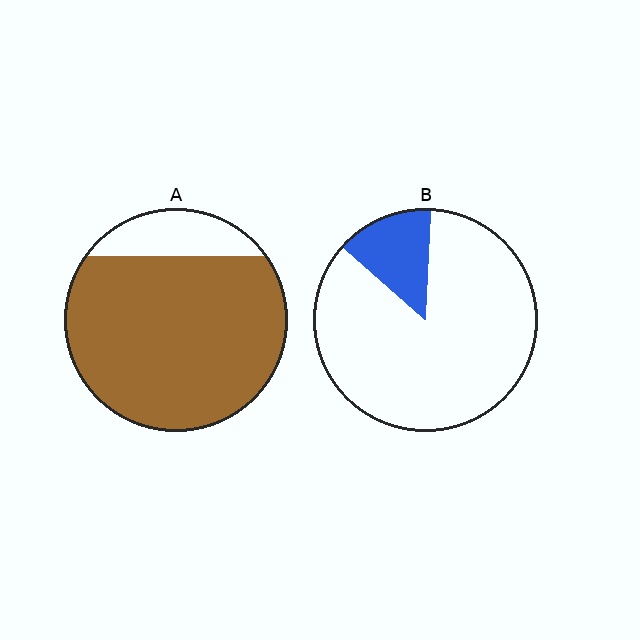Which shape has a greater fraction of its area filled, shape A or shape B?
Shape A.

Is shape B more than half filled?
No.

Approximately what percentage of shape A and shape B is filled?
A is approximately 85% and B is approximately 15%.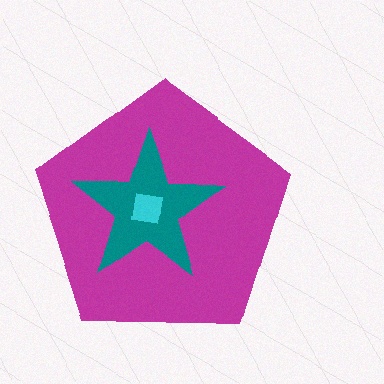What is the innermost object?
The cyan square.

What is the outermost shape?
The magenta pentagon.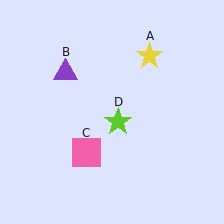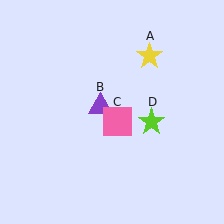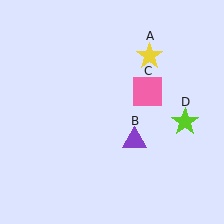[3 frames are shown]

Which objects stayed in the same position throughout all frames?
Yellow star (object A) remained stationary.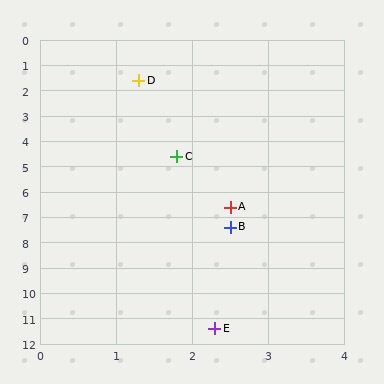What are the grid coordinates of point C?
Point C is at approximately (1.8, 4.6).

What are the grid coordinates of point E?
Point E is at approximately (2.3, 11.4).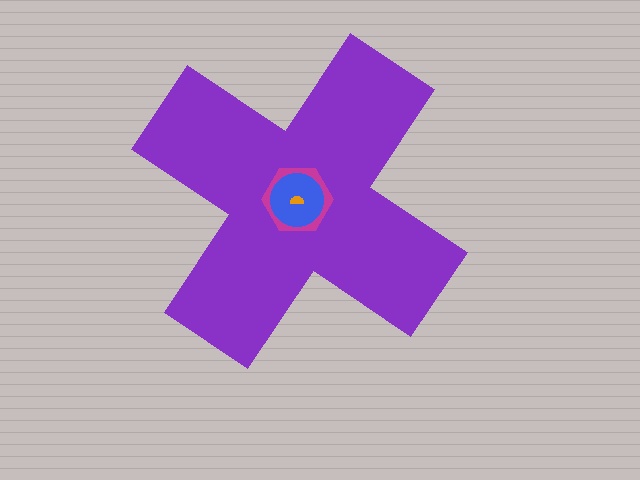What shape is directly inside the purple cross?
The magenta hexagon.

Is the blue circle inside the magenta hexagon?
Yes.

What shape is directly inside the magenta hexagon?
The blue circle.